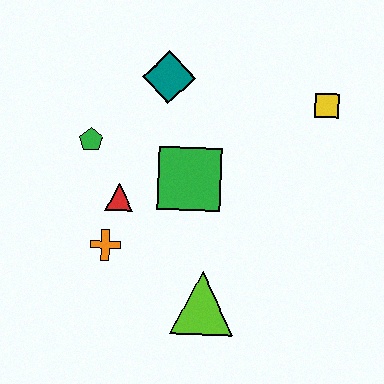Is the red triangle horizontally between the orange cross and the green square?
Yes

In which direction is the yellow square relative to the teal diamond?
The yellow square is to the right of the teal diamond.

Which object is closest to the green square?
The red triangle is closest to the green square.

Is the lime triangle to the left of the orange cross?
No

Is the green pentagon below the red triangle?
No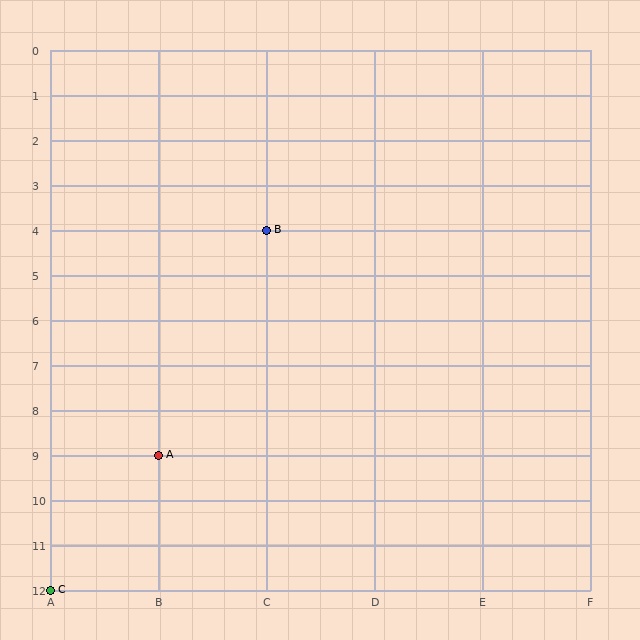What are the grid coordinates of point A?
Point A is at grid coordinates (B, 9).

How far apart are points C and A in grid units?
Points C and A are 1 column and 3 rows apart (about 3.2 grid units diagonally).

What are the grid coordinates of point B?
Point B is at grid coordinates (C, 4).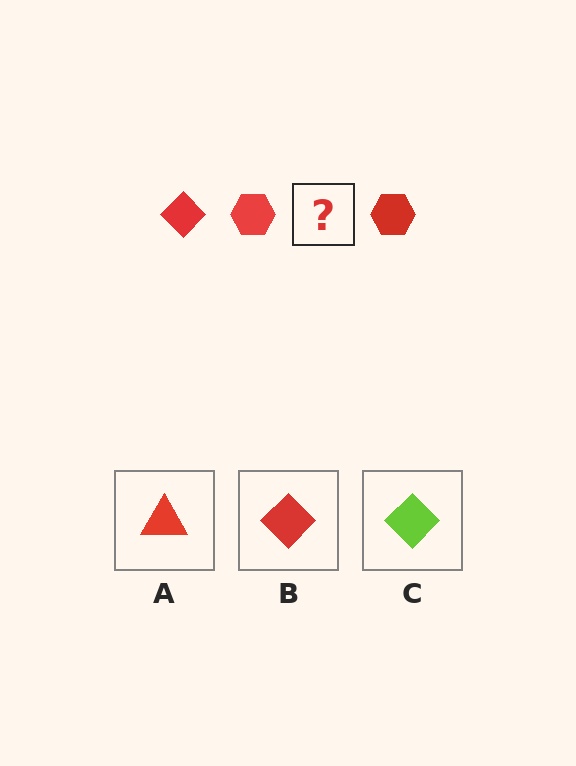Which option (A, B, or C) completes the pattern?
B.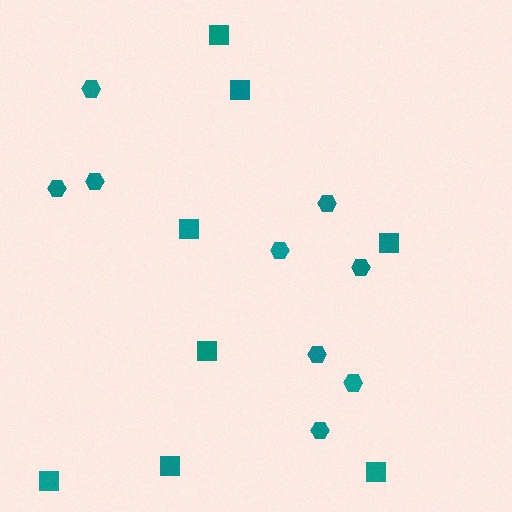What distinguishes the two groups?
There are 2 groups: one group of hexagons (9) and one group of squares (8).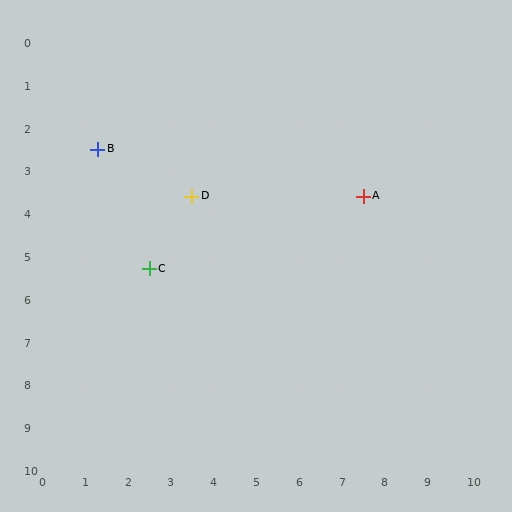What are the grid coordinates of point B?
Point B is at approximately (1.3, 2.5).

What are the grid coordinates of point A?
Point A is at approximately (7.5, 3.6).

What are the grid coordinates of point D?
Point D is at approximately (3.5, 3.6).